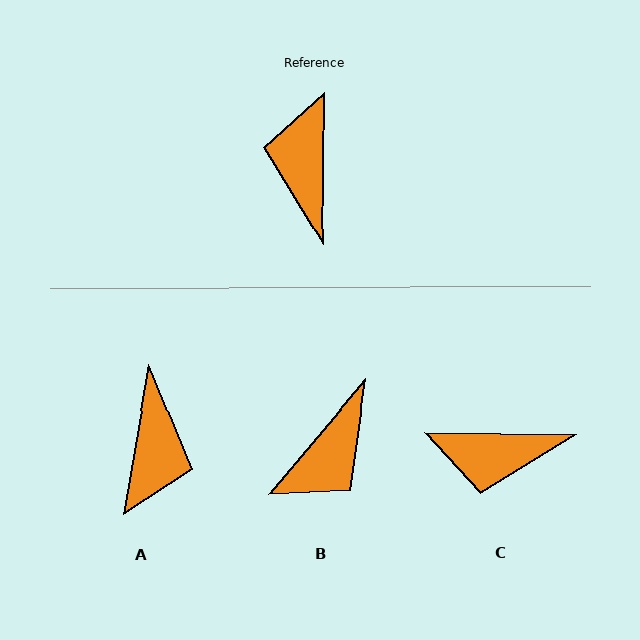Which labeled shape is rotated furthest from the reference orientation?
A, about 171 degrees away.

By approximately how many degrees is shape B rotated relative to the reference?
Approximately 141 degrees counter-clockwise.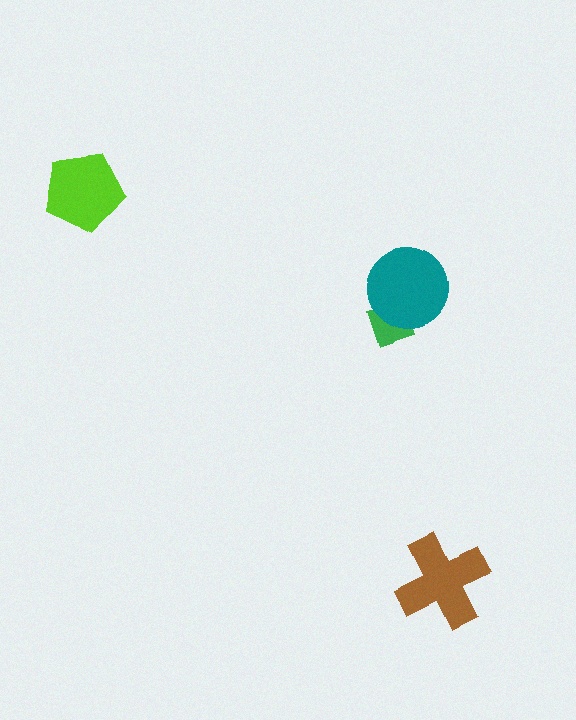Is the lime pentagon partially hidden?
No, no other shape covers it.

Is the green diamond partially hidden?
Yes, it is partially covered by another shape.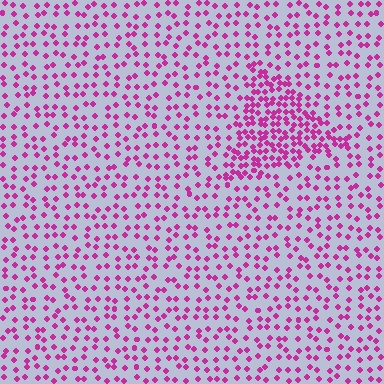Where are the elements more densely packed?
The elements are more densely packed inside the triangle boundary.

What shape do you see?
I see a triangle.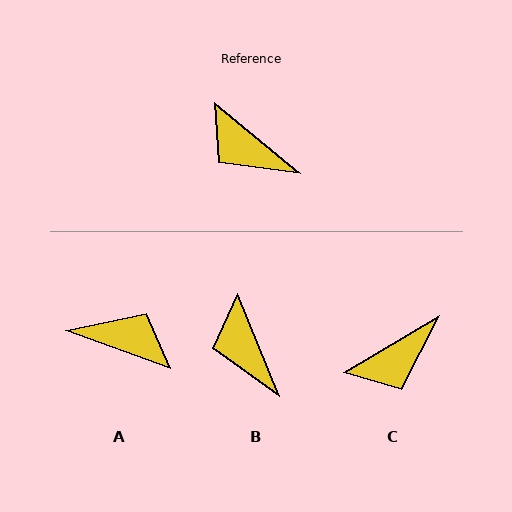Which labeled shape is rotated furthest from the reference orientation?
A, about 160 degrees away.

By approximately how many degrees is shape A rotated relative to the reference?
Approximately 160 degrees clockwise.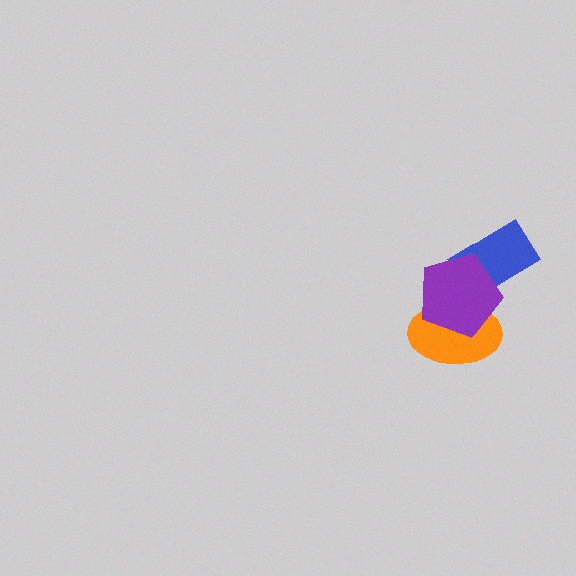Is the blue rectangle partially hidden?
Yes, it is partially covered by another shape.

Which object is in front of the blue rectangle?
The purple pentagon is in front of the blue rectangle.